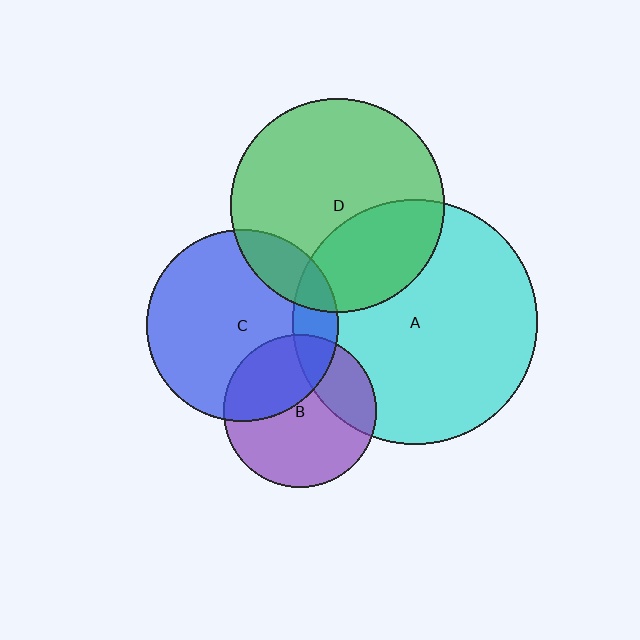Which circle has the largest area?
Circle A (cyan).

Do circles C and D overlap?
Yes.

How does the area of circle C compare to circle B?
Approximately 1.6 times.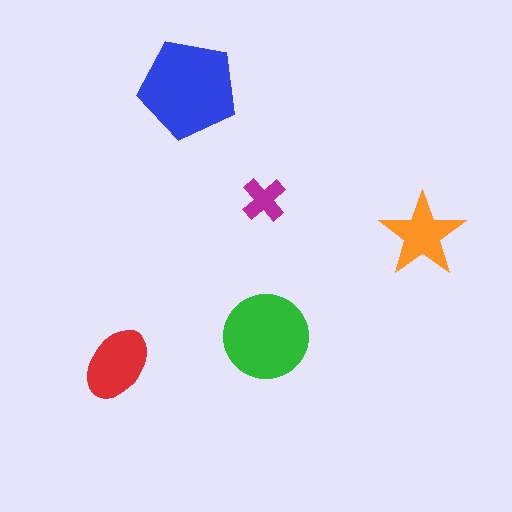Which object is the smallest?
The magenta cross.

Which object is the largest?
The blue pentagon.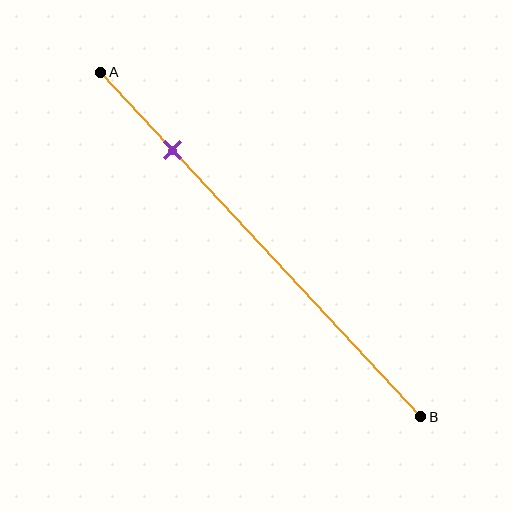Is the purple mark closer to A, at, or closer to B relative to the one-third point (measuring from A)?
The purple mark is closer to point A than the one-third point of segment AB.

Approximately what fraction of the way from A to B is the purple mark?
The purple mark is approximately 25% of the way from A to B.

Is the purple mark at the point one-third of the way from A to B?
No, the mark is at about 25% from A, not at the 33% one-third point.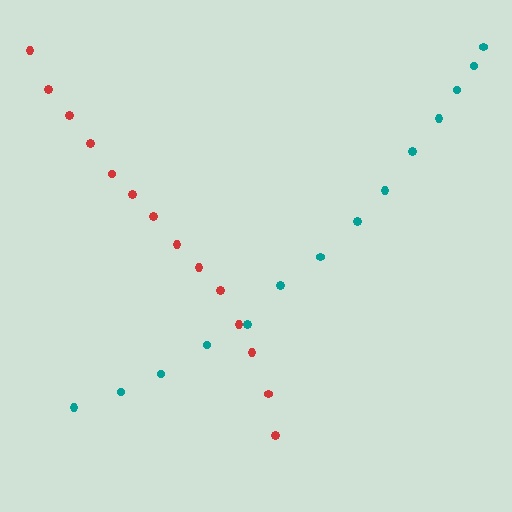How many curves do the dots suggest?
There are 2 distinct paths.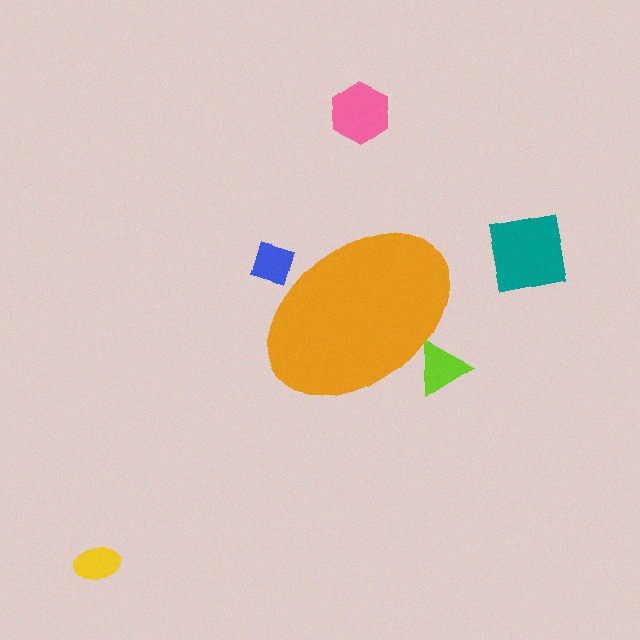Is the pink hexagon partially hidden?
No, the pink hexagon is fully visible.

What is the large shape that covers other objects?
An orange ellipse.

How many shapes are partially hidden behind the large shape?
2 shapes are partially hidden.